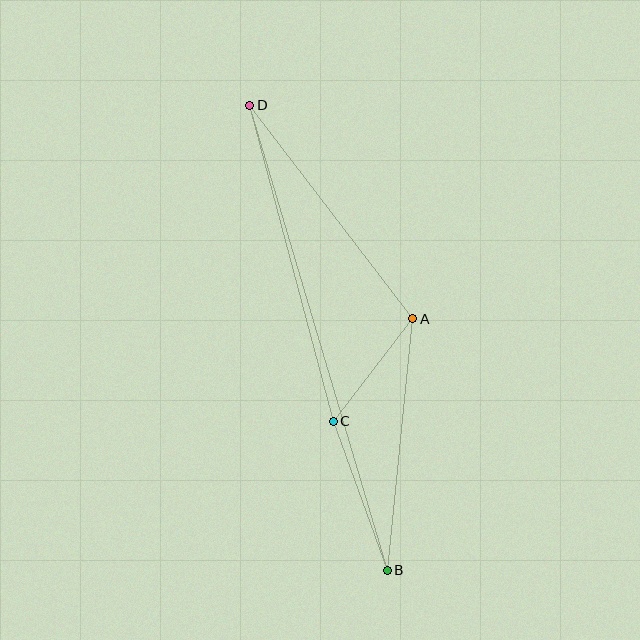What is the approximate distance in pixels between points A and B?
The distance between A and B is approximately 253 pixels.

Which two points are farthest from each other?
Points B and D are farthest from each other.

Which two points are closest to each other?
Points A and C are closest to each other.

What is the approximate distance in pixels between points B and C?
The distance between B and C is approximately 158 pixels.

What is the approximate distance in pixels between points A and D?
The distance between A and D is approximately 269 pixels.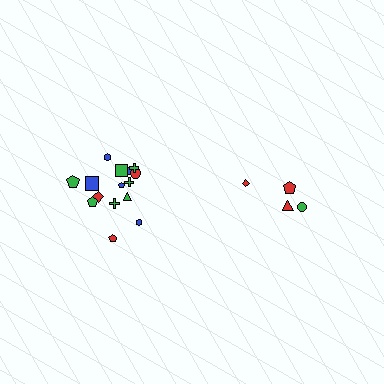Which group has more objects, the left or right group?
The left group.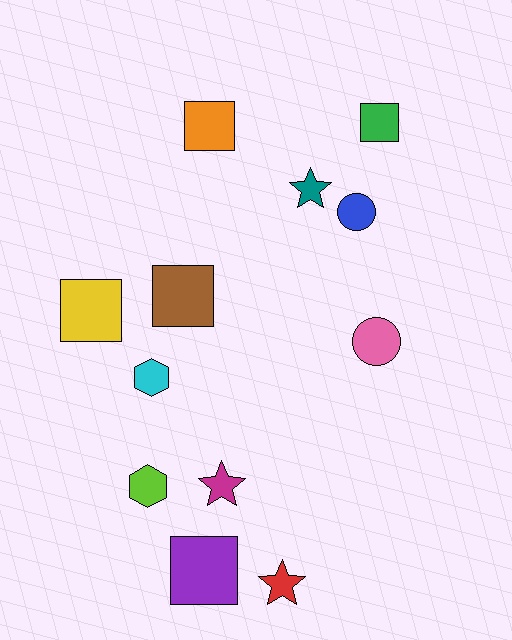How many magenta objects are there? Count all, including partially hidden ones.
There is 1 magenta object.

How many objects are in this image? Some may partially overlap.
There are 12 objects.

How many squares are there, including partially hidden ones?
There are 5 squares.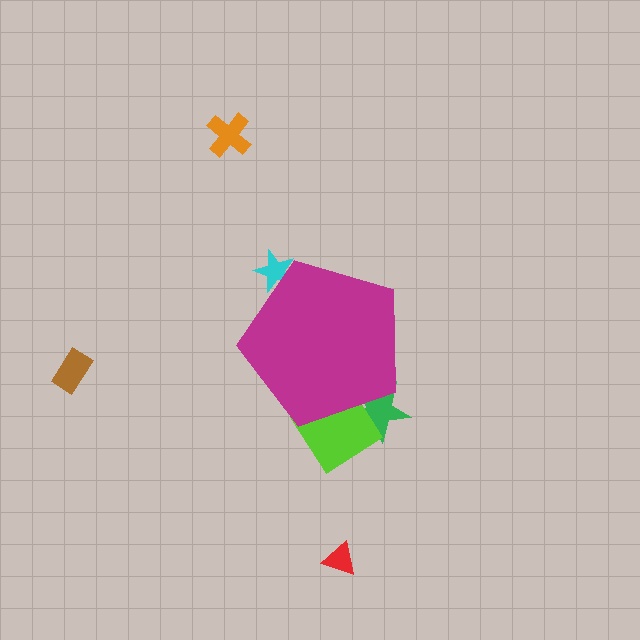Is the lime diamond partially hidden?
Yes, the lime diamond is partially hidden behind the magenta pentagon.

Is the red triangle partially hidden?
No, the red triangle is fully visible.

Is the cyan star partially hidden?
Yes, the cyan star is partially hidden behind the magenta pentagon.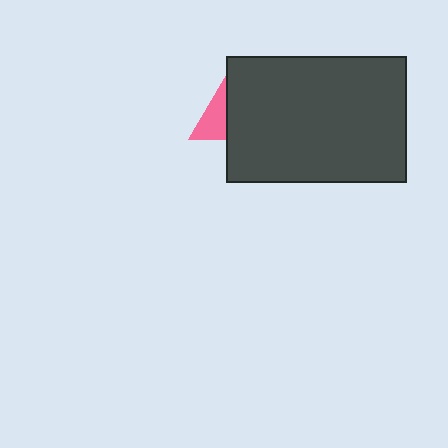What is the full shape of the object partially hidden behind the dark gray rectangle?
The partially hidden object is a pink triangle.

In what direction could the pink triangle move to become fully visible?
The pink triangle could move left. That would shift it out from behind the dark gray rectangle entirely.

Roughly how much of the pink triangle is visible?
A small part of it is visible (roughly 33%).